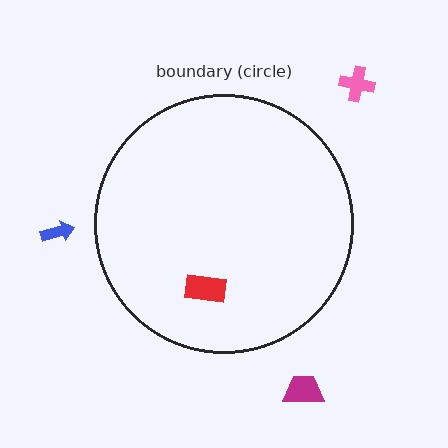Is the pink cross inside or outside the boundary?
Outside.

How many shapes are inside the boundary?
1 inside, 3 outside.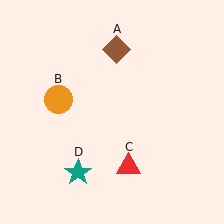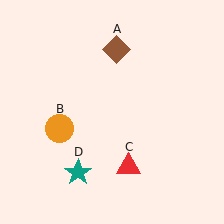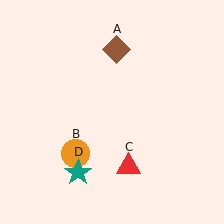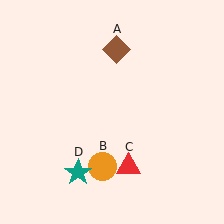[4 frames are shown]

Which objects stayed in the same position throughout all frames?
Brown diamond (object A) and red triangle (object C) and teal star (object D) remained stationary.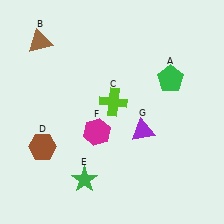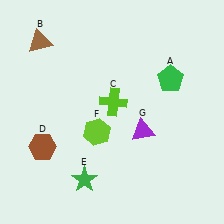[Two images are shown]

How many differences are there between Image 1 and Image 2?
There is 1 difference between the two images.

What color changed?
The hexagon (F) changed from magenta in Image 1 to lime in Image 2.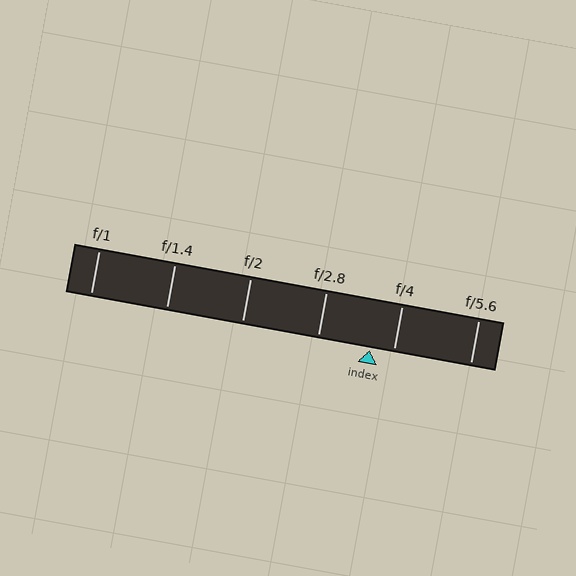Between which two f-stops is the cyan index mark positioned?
The index mark is between f/2.8 and f/4.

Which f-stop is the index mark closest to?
The index mark is closest to f/4.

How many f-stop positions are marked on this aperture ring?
There are 6 f-stop positions marked.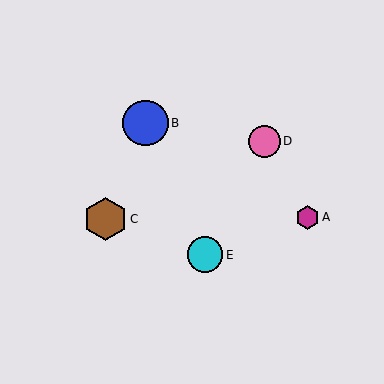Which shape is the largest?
The blue circle (labeled B) is the largest.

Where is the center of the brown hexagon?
The center of the brown hexagon is at (106, 219).